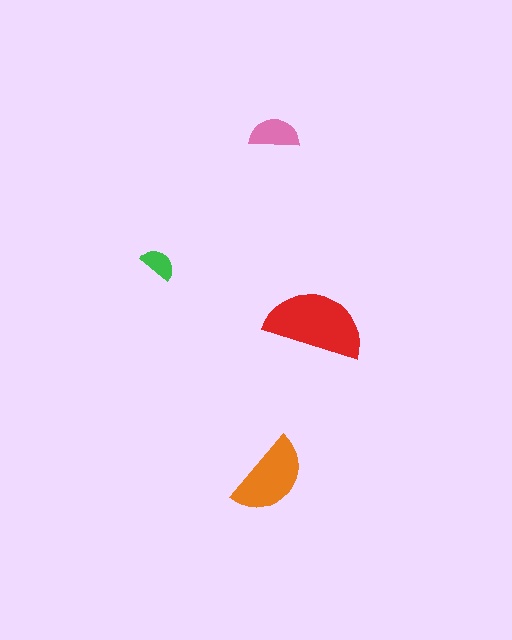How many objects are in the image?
There are 4 objects in the image.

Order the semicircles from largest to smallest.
the red one, the orange one, the pink one, the green one.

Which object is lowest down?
The orange semicircle is bottommost.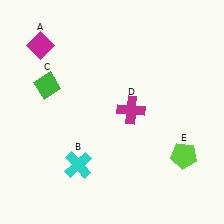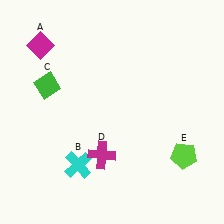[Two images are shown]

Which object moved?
The magenta cross (D) moved down.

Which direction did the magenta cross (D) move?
The magenta cross (D) moved down.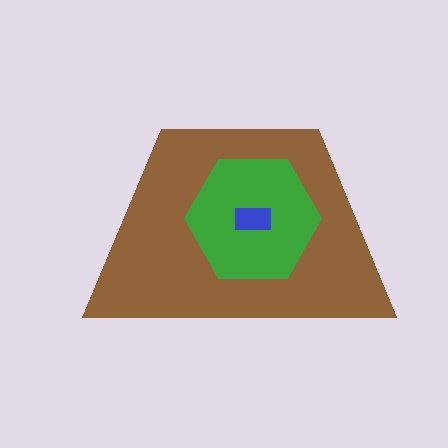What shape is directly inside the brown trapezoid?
The green hexagon.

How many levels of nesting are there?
3.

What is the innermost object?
The blue rectangle.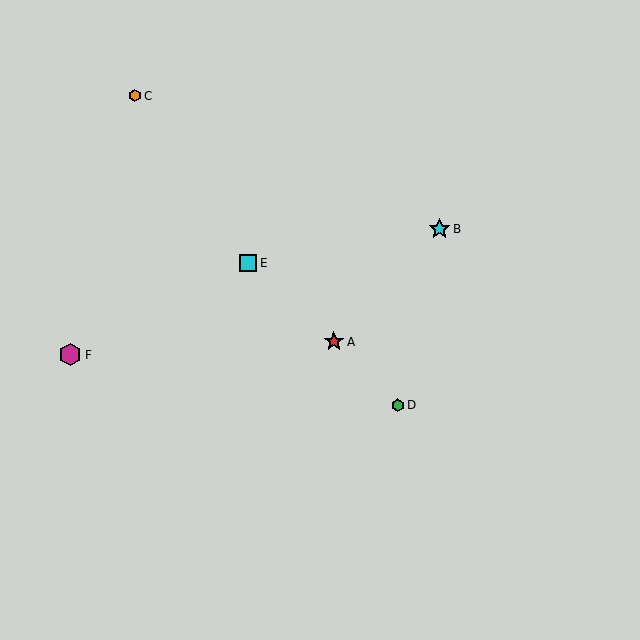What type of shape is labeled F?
Shape F is a magenta hexagon.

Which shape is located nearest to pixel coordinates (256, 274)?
The cyan square (labeled E) at (248, 263) is nearest to that location.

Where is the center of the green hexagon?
The center of the green hexagon is at (398, 405).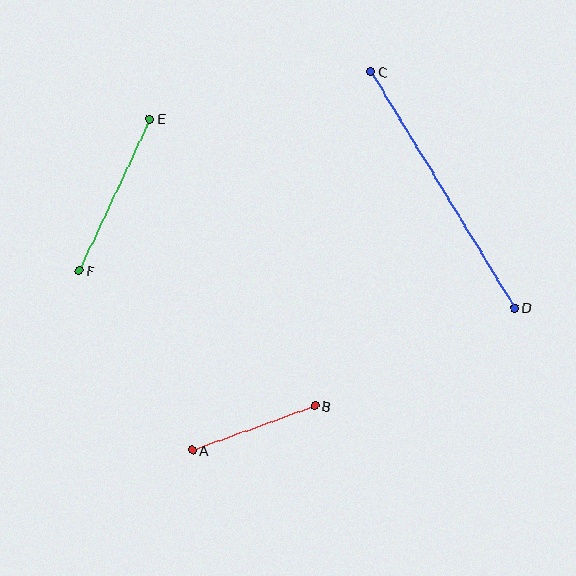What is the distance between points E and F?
The distance is approximately 168 pixels.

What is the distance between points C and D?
The distance is approximately 276 pixels.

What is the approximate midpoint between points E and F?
The midpoint is at approximately (115, 195) pixels.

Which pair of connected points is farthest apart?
Points C and D are farthest apart.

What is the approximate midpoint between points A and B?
The midpoint is at approximately (253, 428) pixels.